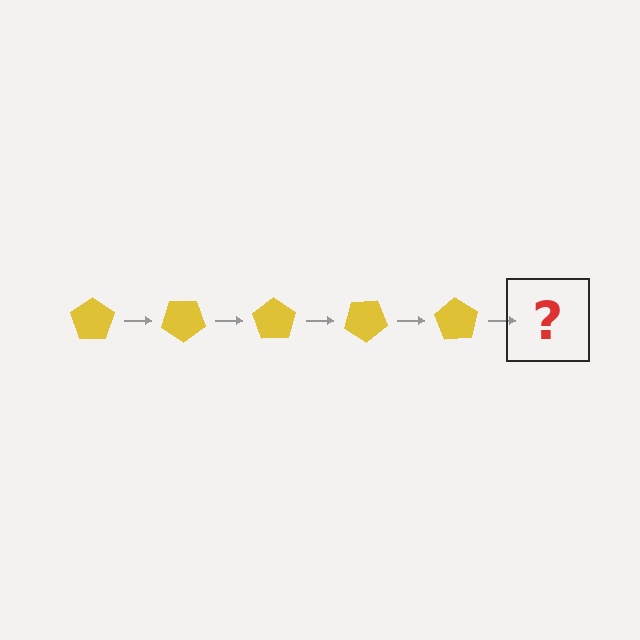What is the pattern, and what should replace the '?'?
The pattern is that the pentagon rotates 35 degrees each step. The '?' should be a yellow pentagon rotated 175 degrees.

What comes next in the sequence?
The next element should be a yellow pentagon rotated 175 degrees.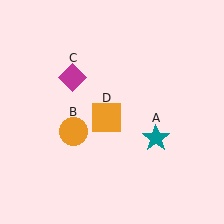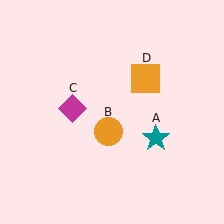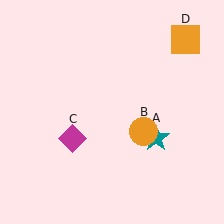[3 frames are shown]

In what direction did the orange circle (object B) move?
The orange circle (object B) moved right.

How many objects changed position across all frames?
3 objects changed position: orange circle (object B), magenta diamond (object C), orange square (object D).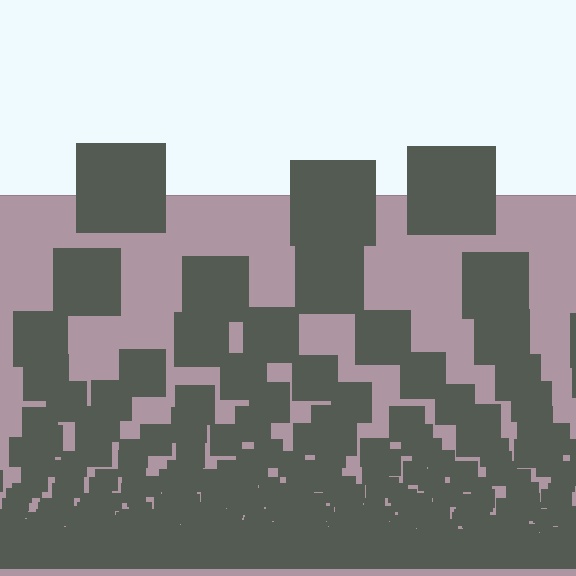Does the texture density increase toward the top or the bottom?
Density increases toward the bottom.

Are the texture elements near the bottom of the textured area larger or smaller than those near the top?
Smaller. The gradient is inverted — elements near the bottom are smaller and denser.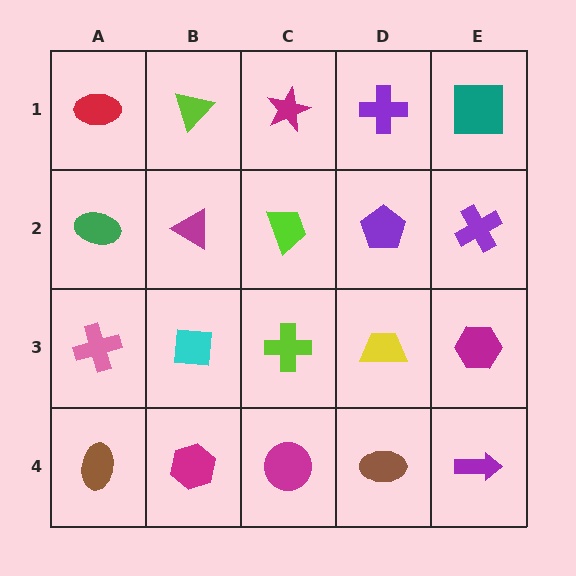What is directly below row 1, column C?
A lime trapezoid.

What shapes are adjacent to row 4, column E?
A magenta hexagon (row 3, column E), a brown ellipse (row 4, column D).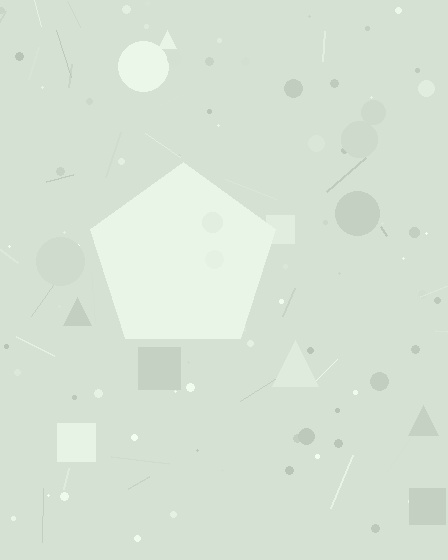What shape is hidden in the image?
A pentagon is hidden in the image.